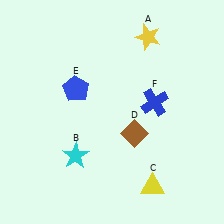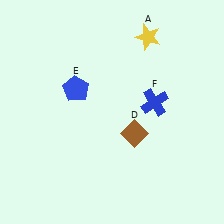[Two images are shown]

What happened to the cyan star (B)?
The cyan star (B) was removed in Image 2. It was in the bottom-left area of Image 1.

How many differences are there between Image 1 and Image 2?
There are 2 differences between the two images.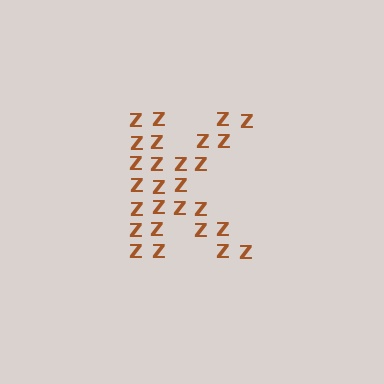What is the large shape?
The large shape is the letter K.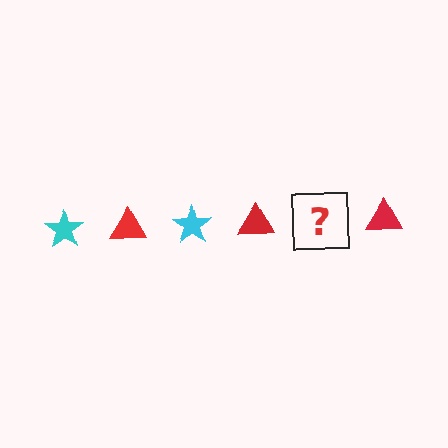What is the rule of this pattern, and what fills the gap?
The rule is that the pattern alternates between cyan star and red triangle. The gap should be filled with a cyan star.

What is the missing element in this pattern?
The missing element is a cyan star.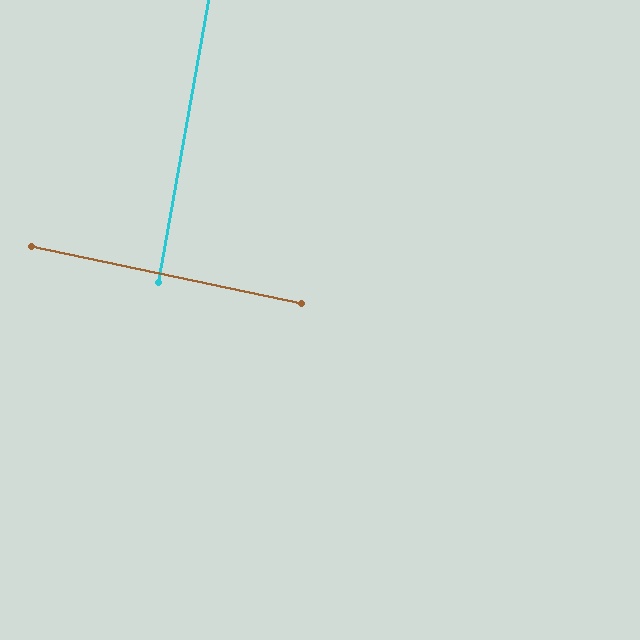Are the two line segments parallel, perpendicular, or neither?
Perpendicular — they meet at approximately 88°.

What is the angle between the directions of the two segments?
Approximately 88 degrees.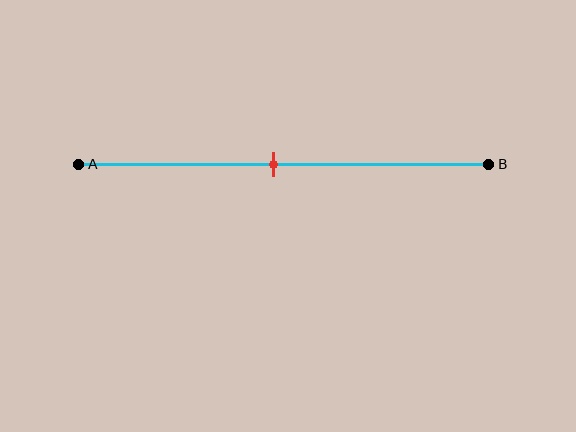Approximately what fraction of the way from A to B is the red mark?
The red mark is approximately 45% of the way from A to B.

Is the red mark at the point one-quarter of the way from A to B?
No, the mark is at about 45% from A, not at the 25% one-quarter point.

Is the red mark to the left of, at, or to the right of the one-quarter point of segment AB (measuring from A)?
The red mark is to the right of the one-quarter point of segment AB.